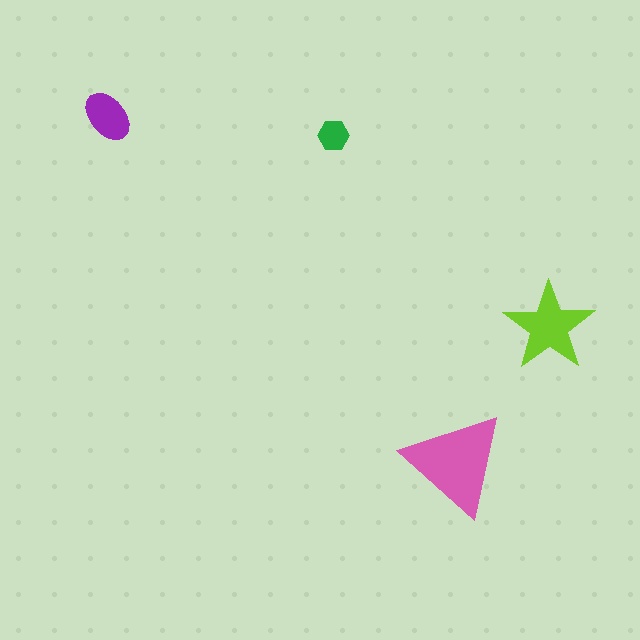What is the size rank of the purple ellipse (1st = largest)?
3rd.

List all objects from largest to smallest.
The pink triangle, the lime star, the purple ellipse, the green hexagon.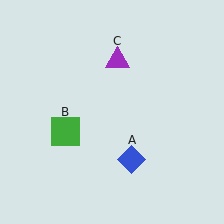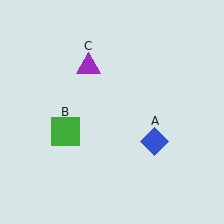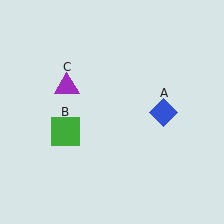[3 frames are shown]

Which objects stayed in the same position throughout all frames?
Green square (object B) remained stationary.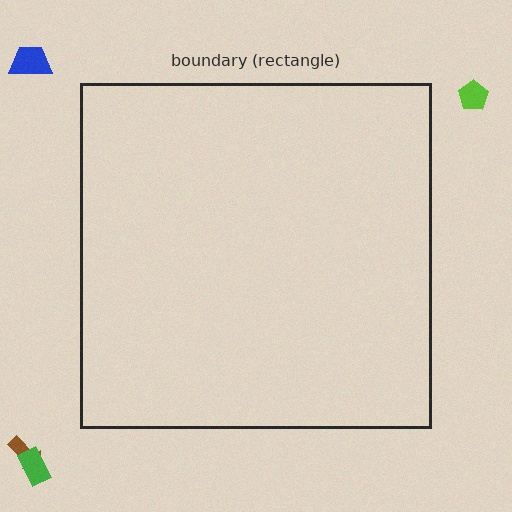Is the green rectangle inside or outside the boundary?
Outside.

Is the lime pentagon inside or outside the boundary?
Outside.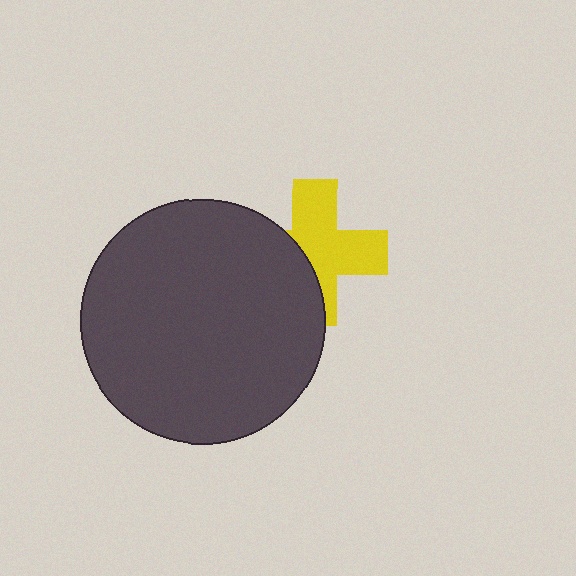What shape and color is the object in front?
The object in front is a dark gray circle.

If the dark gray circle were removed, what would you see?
You would see the complete yellow cross.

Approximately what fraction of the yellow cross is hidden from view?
Roughly 39% of the yellow cross is hidden behind the dark gray circle.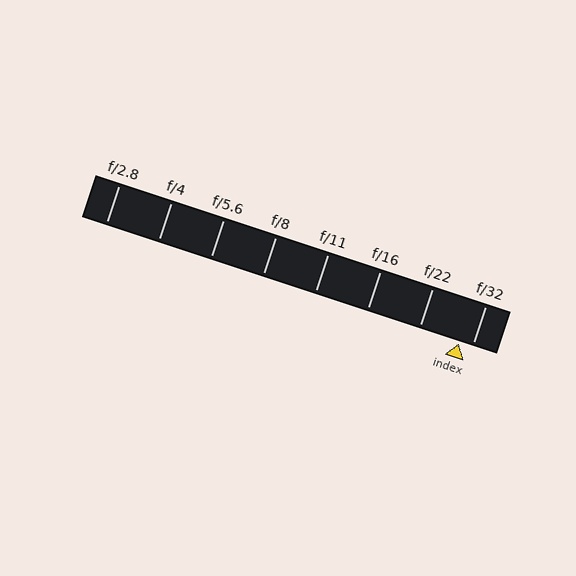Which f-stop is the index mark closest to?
The index mark is closest to f/32.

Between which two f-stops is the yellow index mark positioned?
The index mark is between f/22 and f/32.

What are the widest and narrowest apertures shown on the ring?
The widest aperture shown is f/2.8 and the narrowest is f/32.